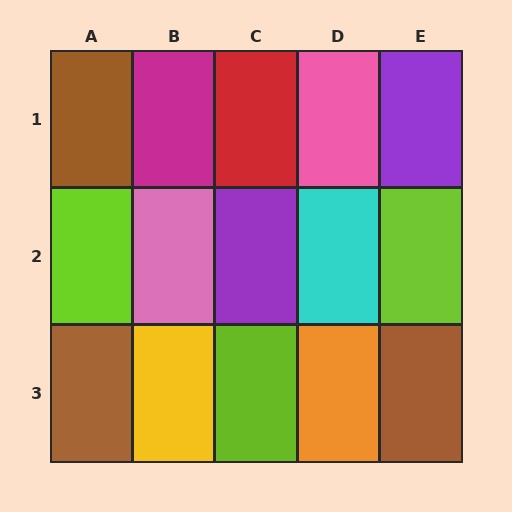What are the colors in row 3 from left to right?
Brown, yellow, lime, orange, brown.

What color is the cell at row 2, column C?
Purple.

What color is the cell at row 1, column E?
Purple.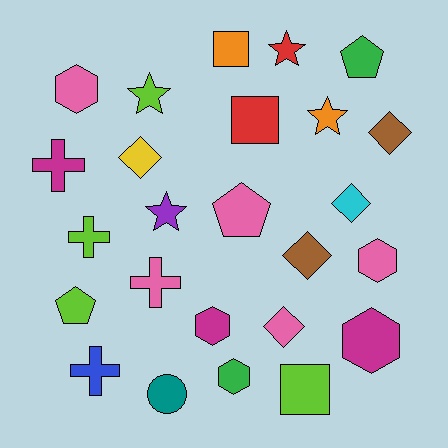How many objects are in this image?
There are 25 objects.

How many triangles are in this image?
There are no triangles.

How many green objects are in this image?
There are 2 green objects.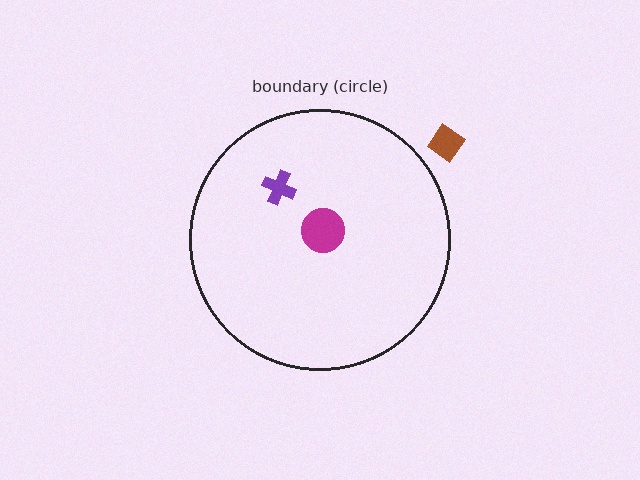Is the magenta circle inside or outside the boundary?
Inside.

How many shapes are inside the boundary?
3 inside, 1 outside.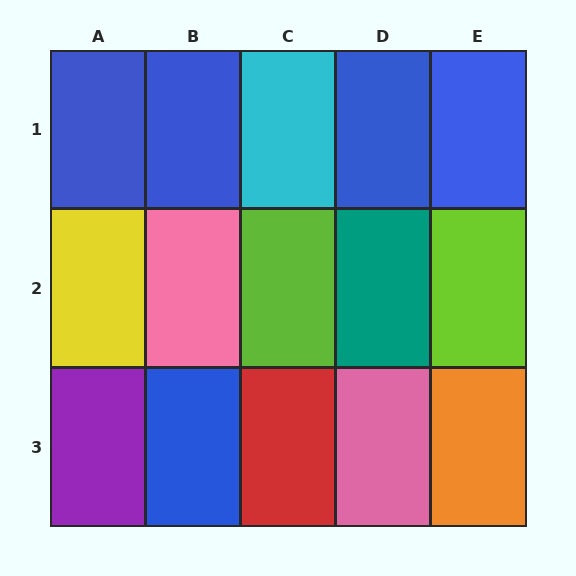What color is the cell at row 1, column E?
Blue.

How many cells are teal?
1 cell is teal.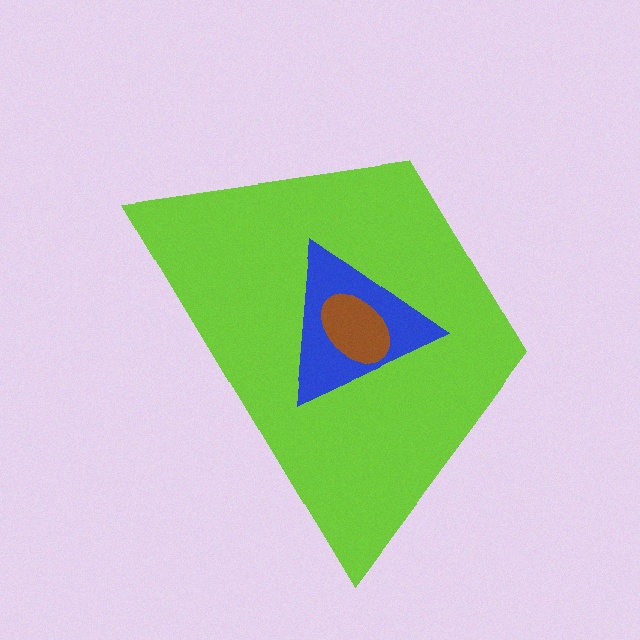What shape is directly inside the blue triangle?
The brown ellipse.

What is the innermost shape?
The brown ellipse.